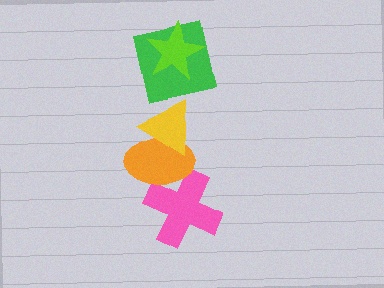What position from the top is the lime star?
The lime star is 1st from the top.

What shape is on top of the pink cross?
The orange ellipse is on top of the pink cross.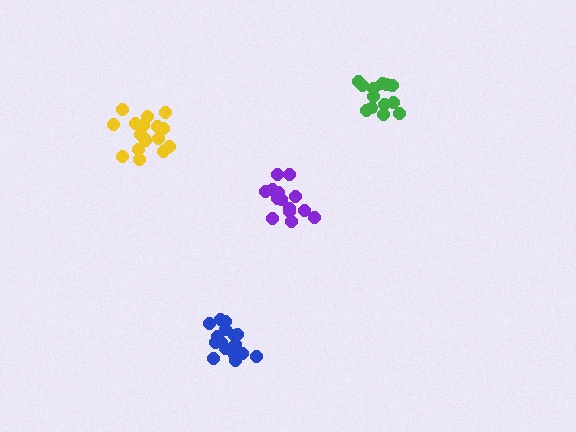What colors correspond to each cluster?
The clusters are colored: blue, green, purple, yellow.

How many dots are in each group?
Group 1: 16 dots, Group 2: 13 dots, Group 3: 14 dots, Group 4: 17 dots (60 total).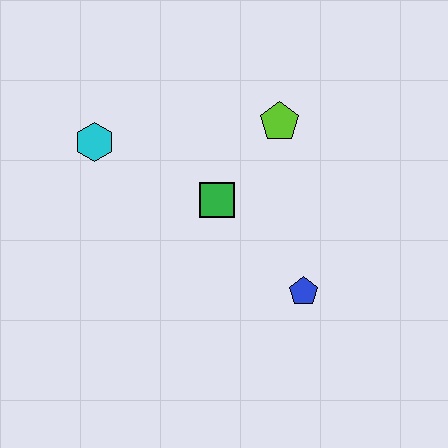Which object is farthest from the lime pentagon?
The cyan hexagon is farthest from the lime pentagon.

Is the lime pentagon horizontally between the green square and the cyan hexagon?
No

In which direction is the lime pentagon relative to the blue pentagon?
The lime pentagon is above the blue pentagon.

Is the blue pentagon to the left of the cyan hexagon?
No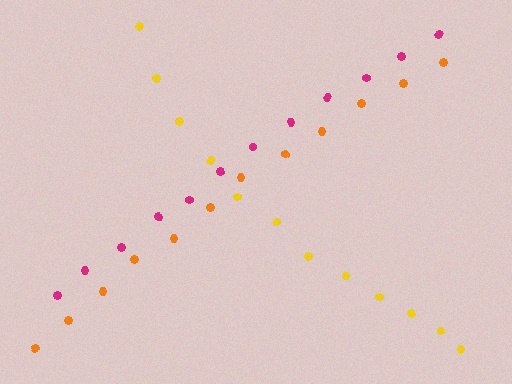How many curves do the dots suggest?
There are 3 distinct paths.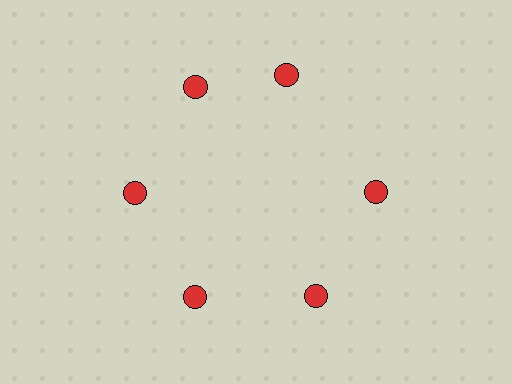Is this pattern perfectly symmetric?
No. The 6 red circles are arranged in a ring, but one element near the 1 o'clock position is rotated out of alignment along the ring, breaking the 6-fold rotational symmetry.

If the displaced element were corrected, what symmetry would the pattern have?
It would have 6-fold rotational symmetry — the pattern would map onto itself every 60 degrees.